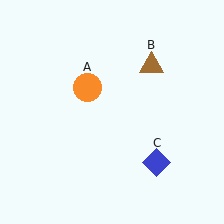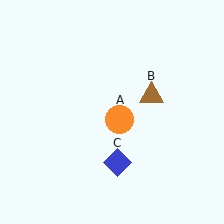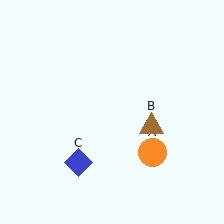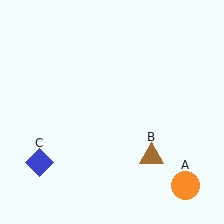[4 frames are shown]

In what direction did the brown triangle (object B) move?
The brown triangle (object B) moved down.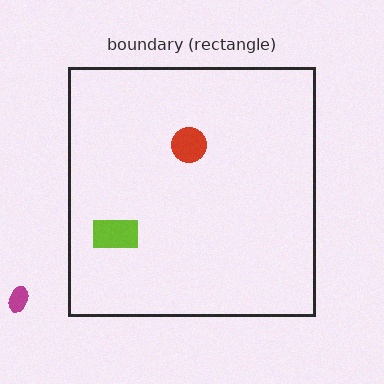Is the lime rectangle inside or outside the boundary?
Inside.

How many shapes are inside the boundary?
2 inside, 1 outside.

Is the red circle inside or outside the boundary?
Inside.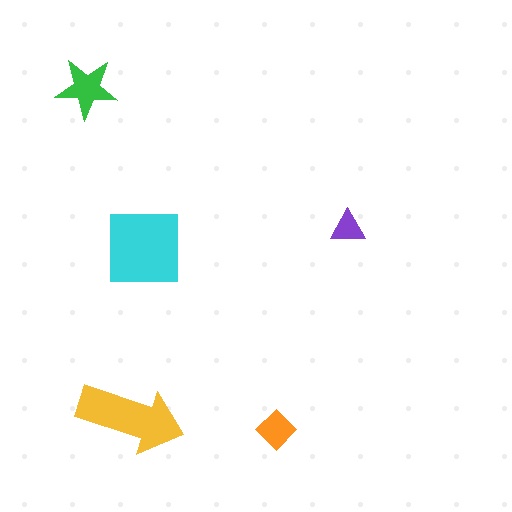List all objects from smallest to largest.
The purple triangle, the orange diamond, the green star, the yellow arrow, the cyan square.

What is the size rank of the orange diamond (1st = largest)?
4th.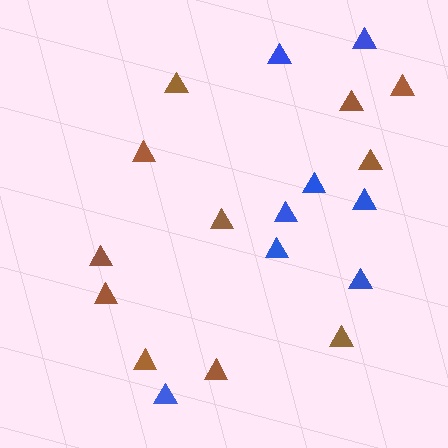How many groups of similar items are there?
There are 2 groups: one group of brown triangles (11) and one group of blue triangles (8).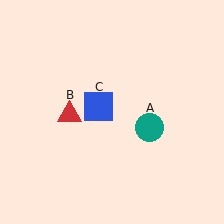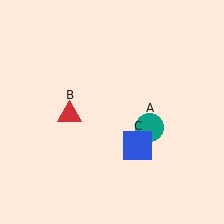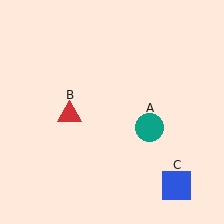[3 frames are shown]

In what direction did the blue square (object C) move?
The blue square (object C) moved down and to the right.